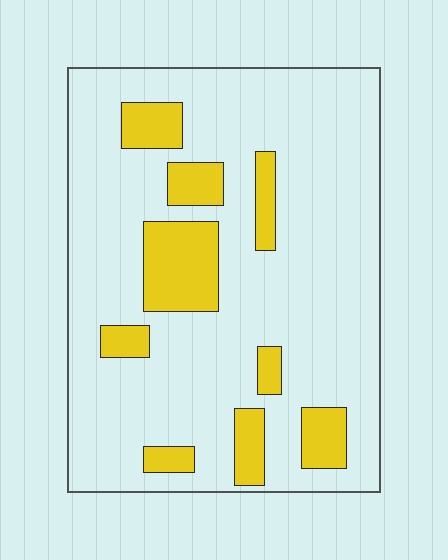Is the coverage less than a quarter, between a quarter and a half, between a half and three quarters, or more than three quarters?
Less than a quarter.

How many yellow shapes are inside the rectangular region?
9.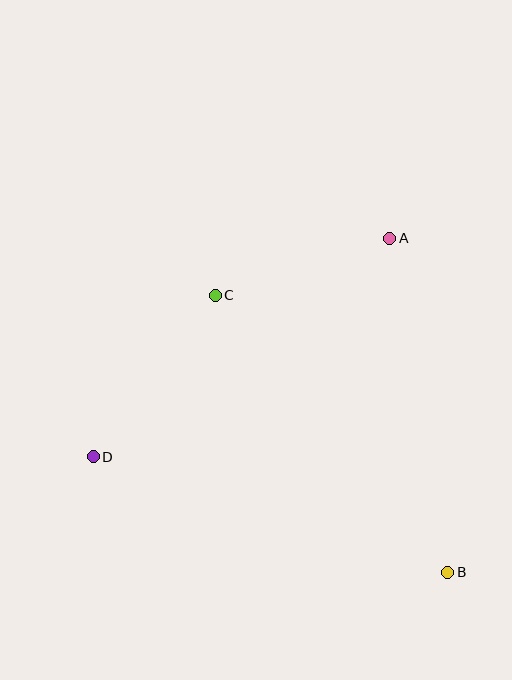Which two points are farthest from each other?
Points B and D are farthest from each other.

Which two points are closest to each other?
Points A and C are closest to each other.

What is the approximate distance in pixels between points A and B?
The distance between A and B is approximately 339 pixels.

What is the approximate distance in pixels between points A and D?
The distance between A and D is approximately 368 pixels.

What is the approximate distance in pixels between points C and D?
The distance between C and D is approximately 203 pixels.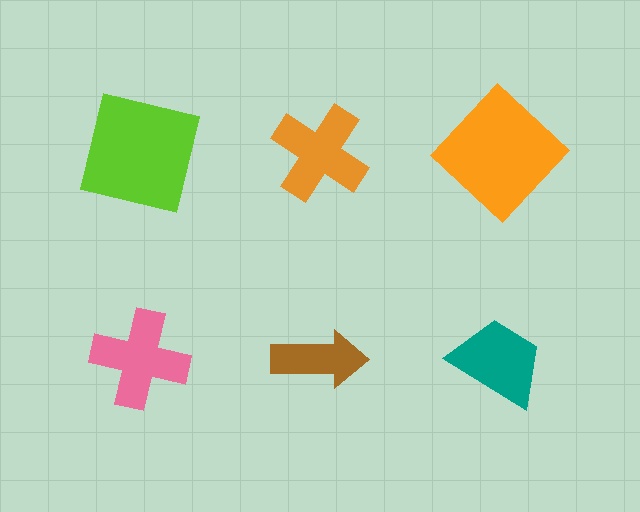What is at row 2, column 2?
A brown arrow.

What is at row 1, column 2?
An orange cross.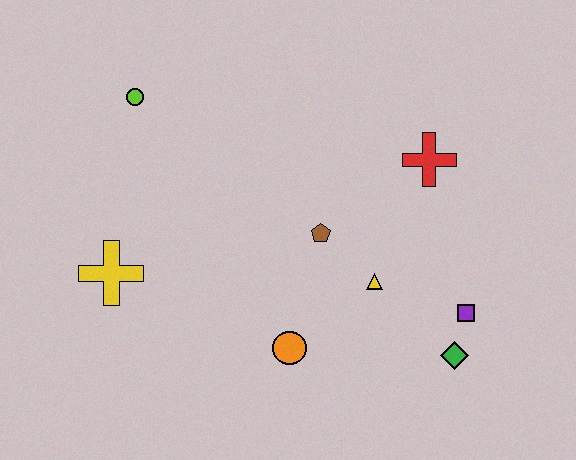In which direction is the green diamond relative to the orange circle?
The green diamond is to the right of the orange circle.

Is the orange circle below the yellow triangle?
Yes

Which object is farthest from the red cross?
The yellow cross is farthest from the red cross.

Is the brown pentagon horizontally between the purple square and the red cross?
No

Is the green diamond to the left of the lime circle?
No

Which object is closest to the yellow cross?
The lime circle is closest to the yellow cross.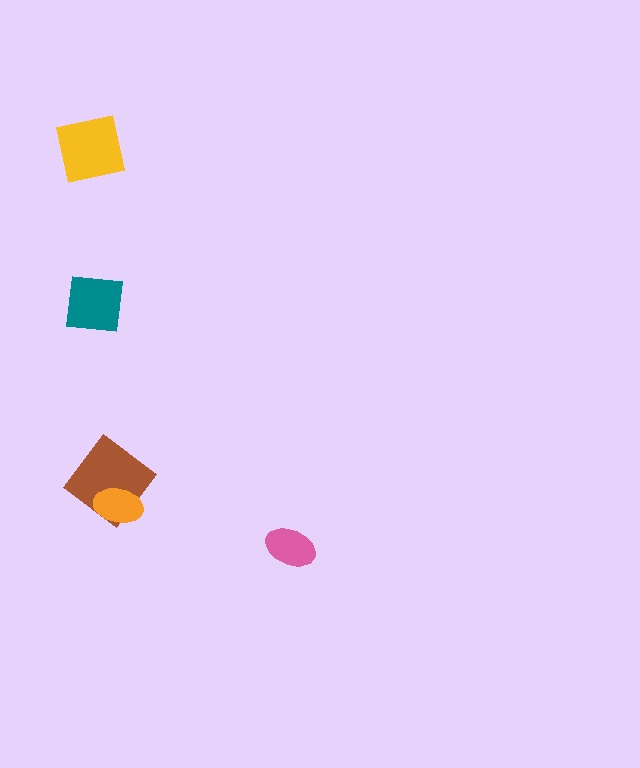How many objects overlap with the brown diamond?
1 object overlaps with the brown diamond.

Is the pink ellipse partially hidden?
No, no other shape covers it.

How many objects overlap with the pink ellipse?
0 objects overlap with the pink ellipse.